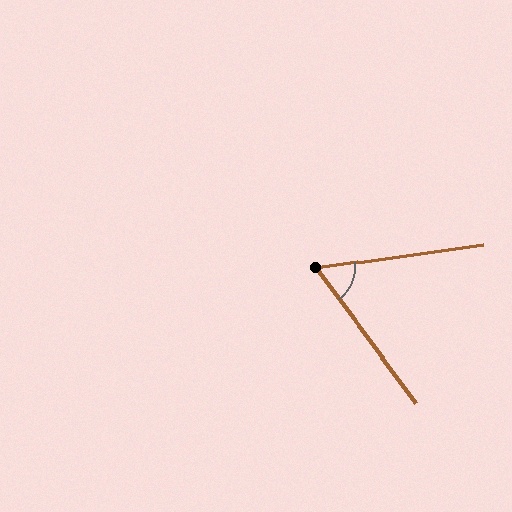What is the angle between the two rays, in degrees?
Approximately 61 degrees.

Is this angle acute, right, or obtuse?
It is acute.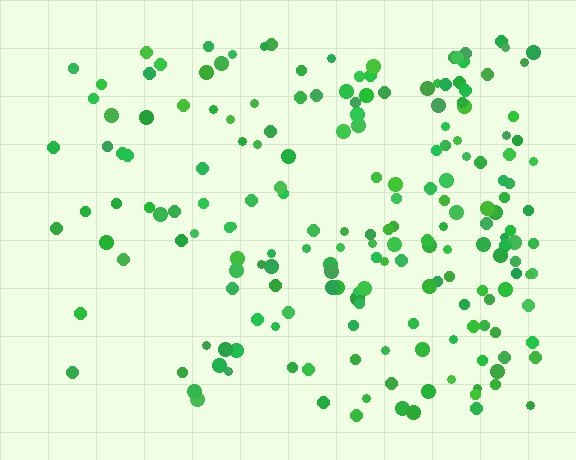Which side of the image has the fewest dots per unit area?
The left.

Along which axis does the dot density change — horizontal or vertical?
Horizontal.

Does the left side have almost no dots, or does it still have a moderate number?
Still a moderate number, just noticeably fewer than the right.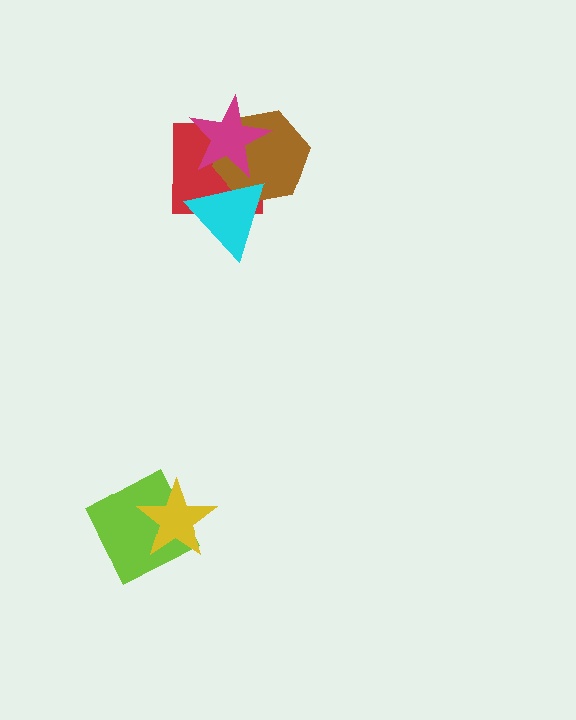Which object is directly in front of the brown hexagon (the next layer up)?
The cyan triangle is directly in front of the brown hexagon.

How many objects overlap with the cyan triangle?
3 objects overlap with the cyan triangle.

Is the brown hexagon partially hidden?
Yes, it is partially covered by another shape.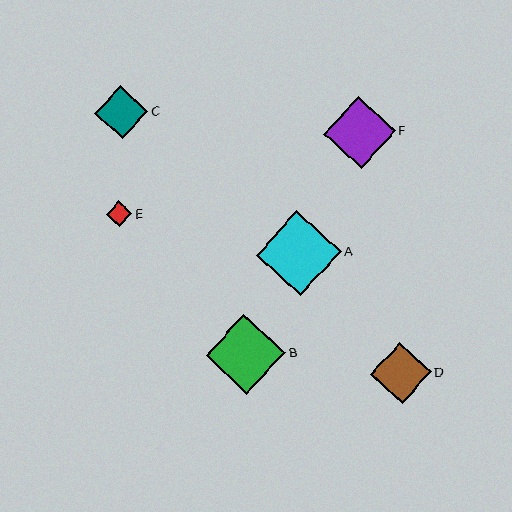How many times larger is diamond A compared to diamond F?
Diamond A is approximately 1.2 times the size of diamond F.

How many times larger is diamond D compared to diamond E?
Diamond D is approximately 2.4 times the size of diamond E.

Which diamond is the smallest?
Diamond E is the smallest with a size of approximately 26 pixels.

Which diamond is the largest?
Diamond A is the largest with a size of approximately 85 pixels.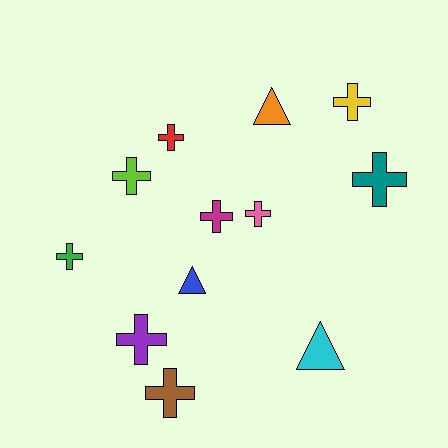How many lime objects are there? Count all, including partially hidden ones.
There is 1 lime object.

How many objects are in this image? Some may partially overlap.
There are 12 objects.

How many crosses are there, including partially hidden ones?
There are 9 crosses.